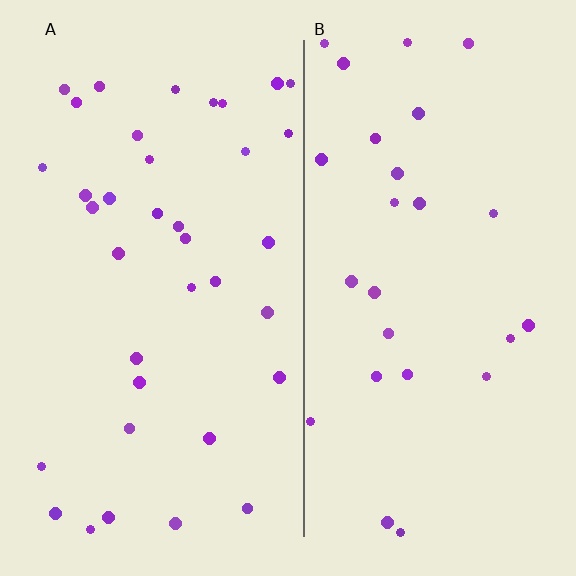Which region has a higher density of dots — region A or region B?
A (the left).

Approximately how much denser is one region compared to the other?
Approximately 1.4× — region A over region B.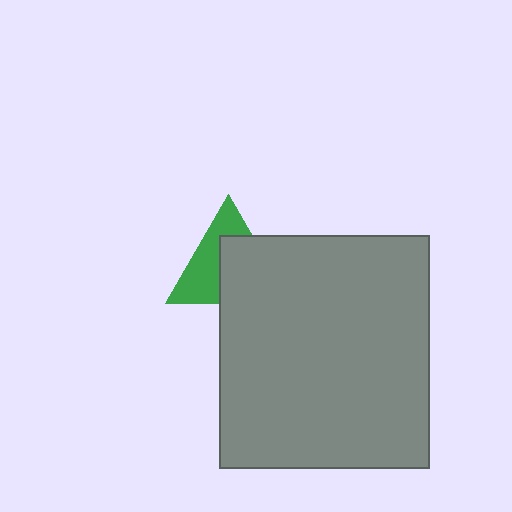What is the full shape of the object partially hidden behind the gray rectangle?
The partially hidden object is a green triangle.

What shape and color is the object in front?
The object in front is a gray rectangle.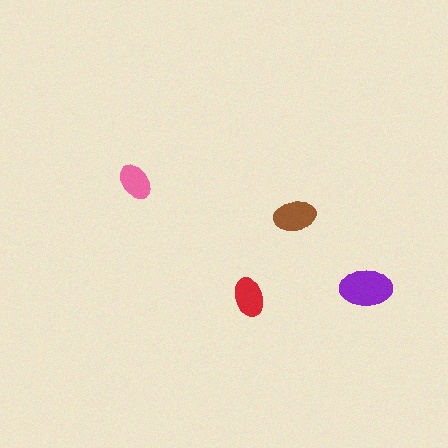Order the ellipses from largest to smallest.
the purple one, the brown one, the red one, the pink one.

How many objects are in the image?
There are 4 objects in the image.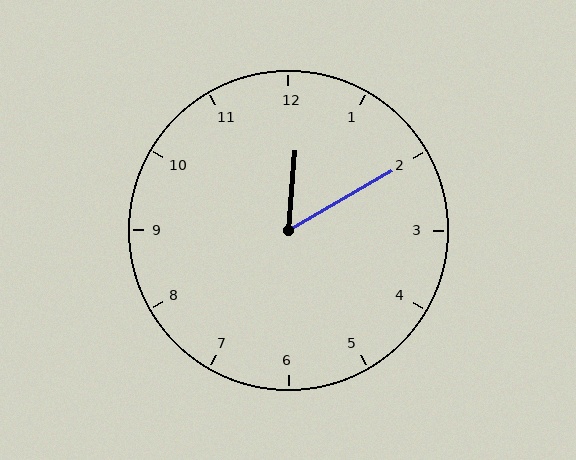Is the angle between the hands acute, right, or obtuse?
It is acute.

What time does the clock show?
12:10.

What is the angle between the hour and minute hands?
Approximately 55 degrees.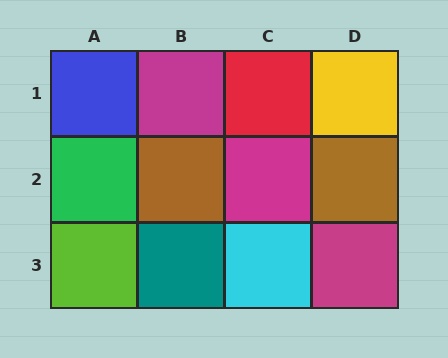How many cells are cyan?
1 cell is cyan.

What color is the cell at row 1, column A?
Blue.